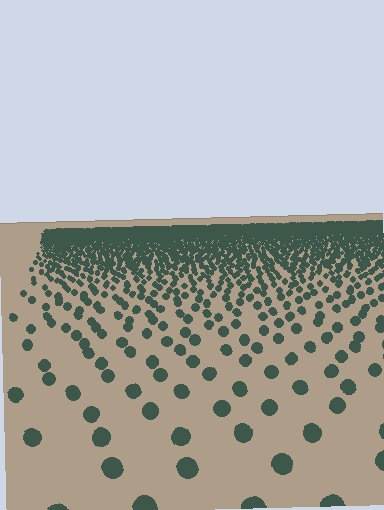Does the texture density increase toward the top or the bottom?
Density increases toward the top.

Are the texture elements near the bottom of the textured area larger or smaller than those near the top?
Larger. Near the bottom, elements are closer to the viewer and appear at a bigger on-screen size.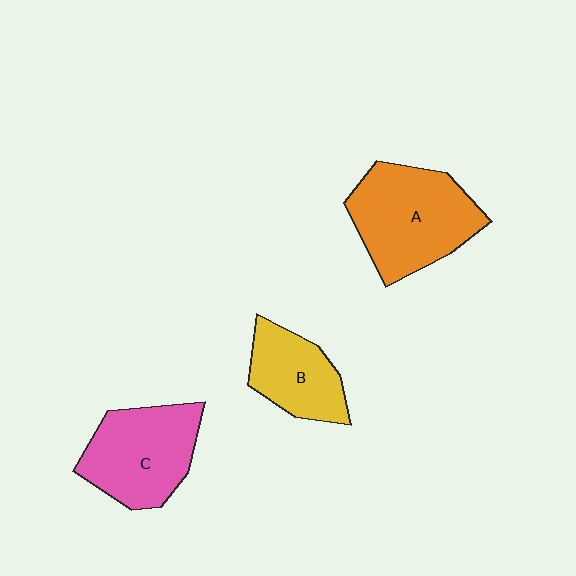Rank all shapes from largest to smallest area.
From largest to smallest: A (orange), C (pink), B (yellow).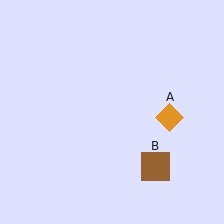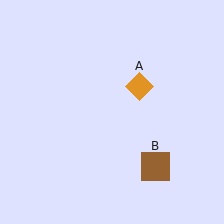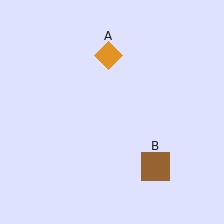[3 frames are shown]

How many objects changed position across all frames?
1 object changed position: orange diamond (object A).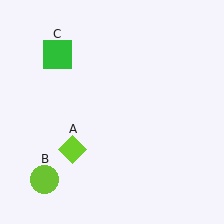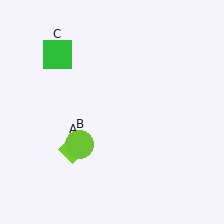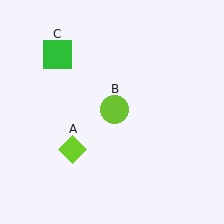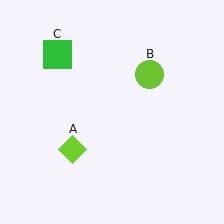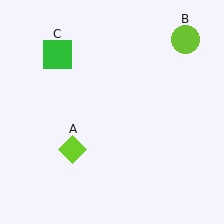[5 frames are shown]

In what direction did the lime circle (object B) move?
The lime circle (object B) moved up and to the right.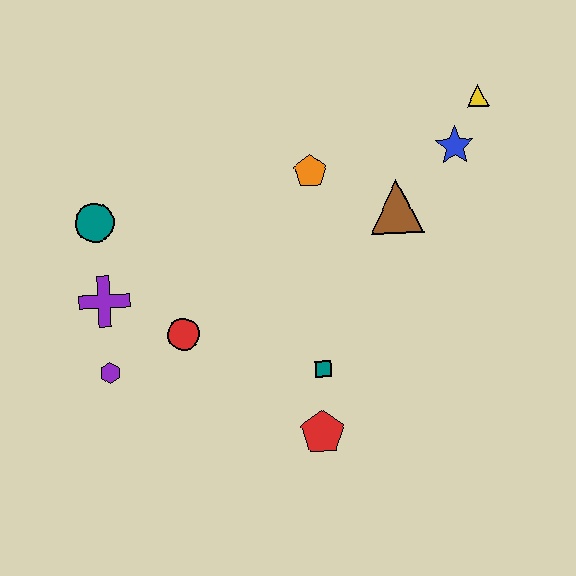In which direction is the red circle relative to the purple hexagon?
The red circle is to the right of the purple hexagon.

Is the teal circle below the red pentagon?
No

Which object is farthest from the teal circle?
The yellow triangle is farthest from the teal circle.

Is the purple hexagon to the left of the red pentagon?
Yes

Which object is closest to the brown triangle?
The blue star is closest to the brown triangle.